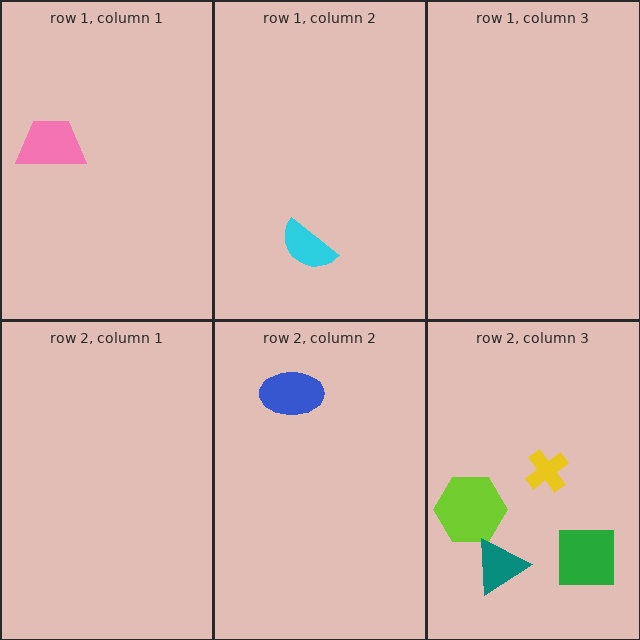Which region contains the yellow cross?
The row 2, column 3 region.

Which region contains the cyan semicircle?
The row 1, column 2 region.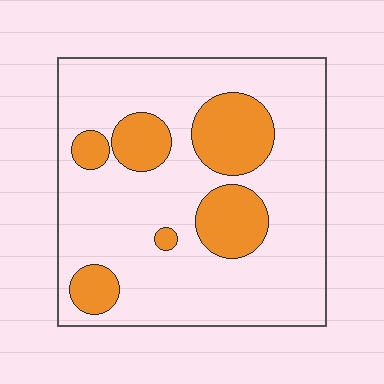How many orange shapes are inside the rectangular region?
6.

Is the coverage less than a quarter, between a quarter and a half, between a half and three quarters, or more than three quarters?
Less than a quarter.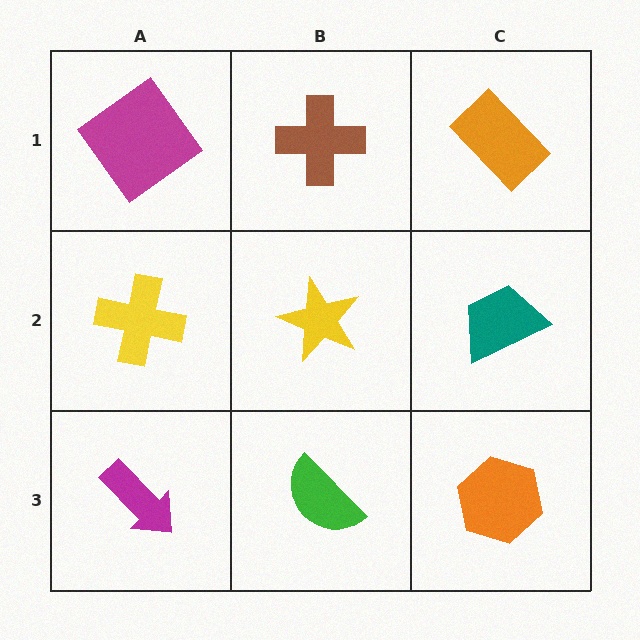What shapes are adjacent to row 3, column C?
A teal trapezoid (row 2, column C), a green semicircle (row 3, column B).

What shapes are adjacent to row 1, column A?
A yellow cross (row 2, column A), a brown cross (row 1, column B).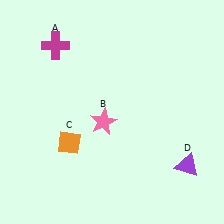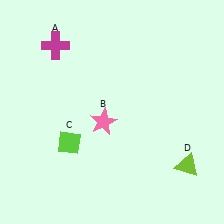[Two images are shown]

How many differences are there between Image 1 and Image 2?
There are 2 differences between the two images.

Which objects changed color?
C changed from orange to lime. D changed from purple to lime.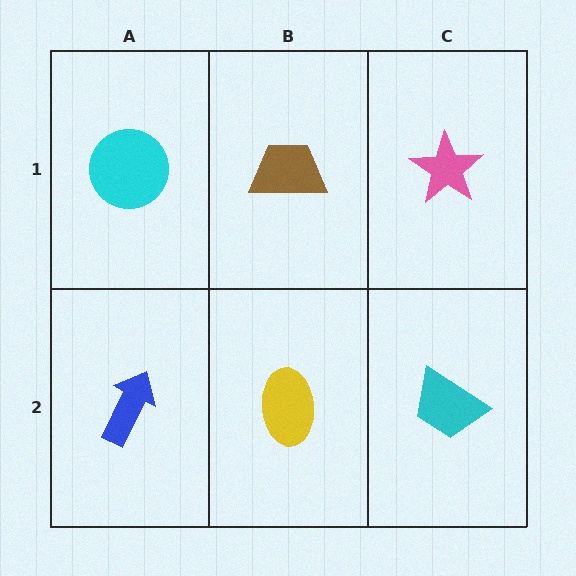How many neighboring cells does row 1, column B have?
3.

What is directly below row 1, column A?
A blue arrow.